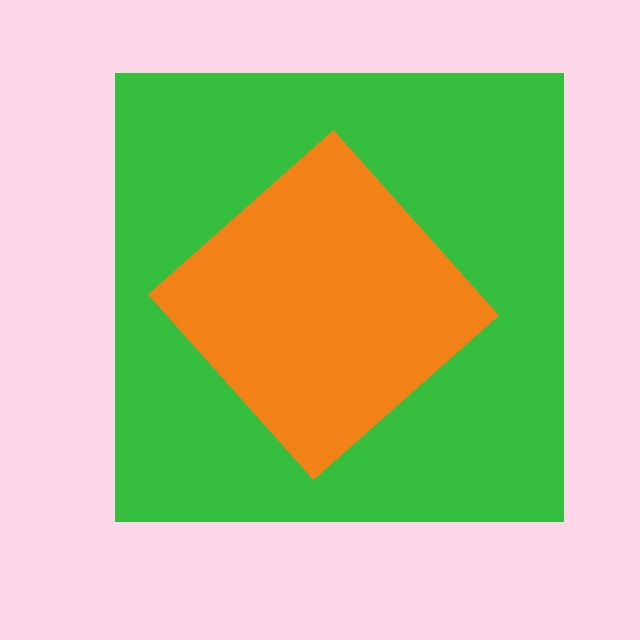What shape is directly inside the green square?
The orange diamond.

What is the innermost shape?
The orange diamond.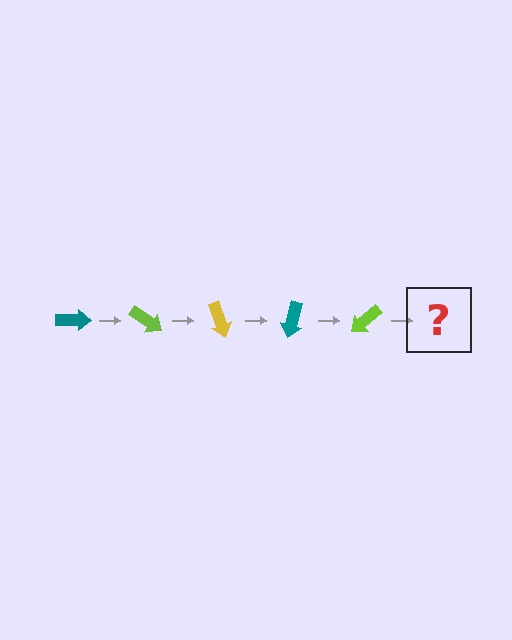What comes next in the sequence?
The next element should be a yellow arrow, rotated 175 degrees from the start.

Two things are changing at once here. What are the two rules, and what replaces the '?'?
The two rules are that it rotates 35 degrees each step and the color cycles through teal, lime, and yellow. The '?' should be a yellow arrow, rotated 175 degrees from the start.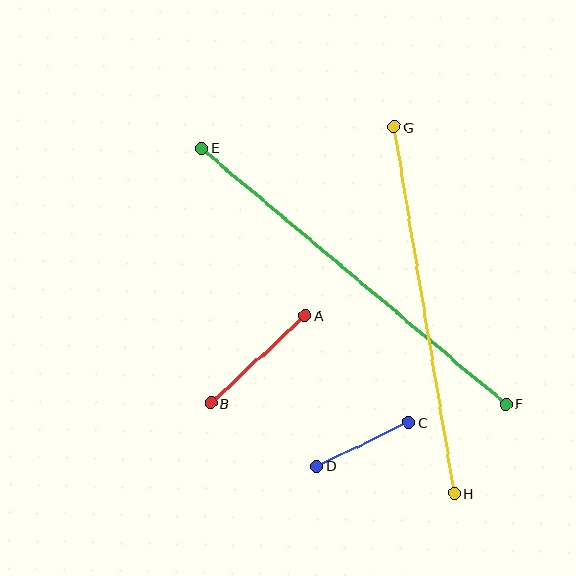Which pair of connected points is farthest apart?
Points E and F are farthest apart.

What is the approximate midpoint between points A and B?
The midpoint is at approximately (258, 359) pixels.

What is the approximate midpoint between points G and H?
The midpoint is at approximately (424, 310) pixels.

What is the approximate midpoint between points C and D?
The midpoint is at approximately (363, 444) pixels.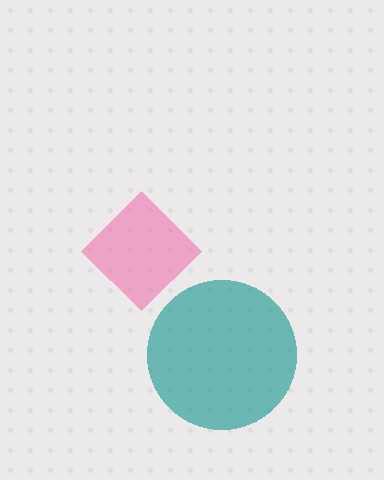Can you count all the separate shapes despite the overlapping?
Yes, there are 2 separate shapes.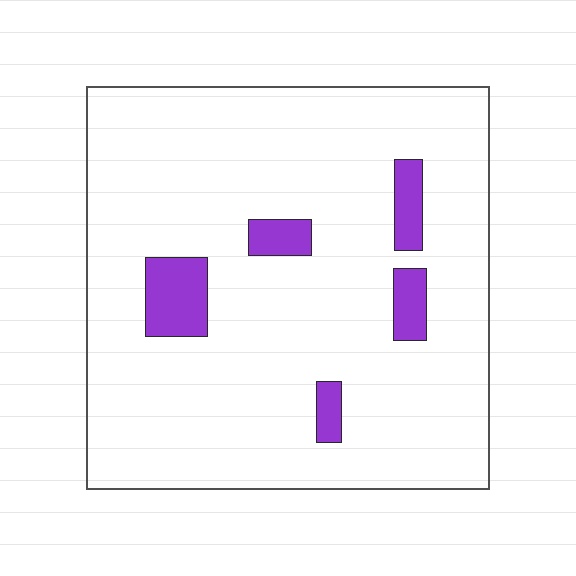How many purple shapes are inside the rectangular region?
5.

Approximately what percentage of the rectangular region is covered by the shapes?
Approximately 10%.